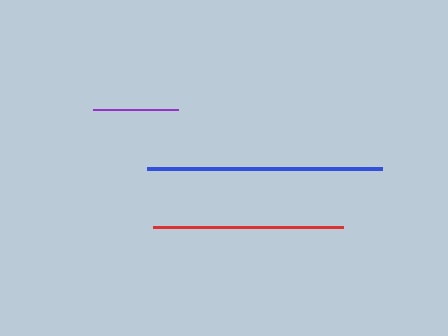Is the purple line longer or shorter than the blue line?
The blue line is longer than the purple line.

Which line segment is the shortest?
The purple line is the shortest at approximately 84 pixels.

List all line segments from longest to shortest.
From longest to shortest: blue, red, purple.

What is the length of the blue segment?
The blue segment is approximately 235 pixels long.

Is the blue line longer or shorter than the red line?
The blue line is longer than the red line.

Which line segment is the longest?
The blue line is the longest at approximately 235 pixels.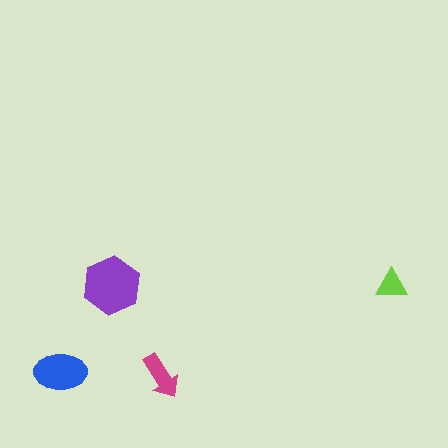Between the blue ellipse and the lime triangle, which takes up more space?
The blue ellipse.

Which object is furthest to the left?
The blue ellipse is leftmost.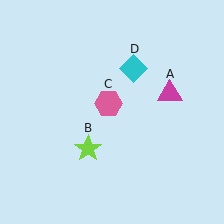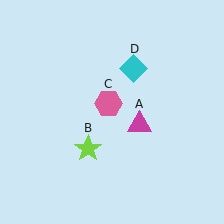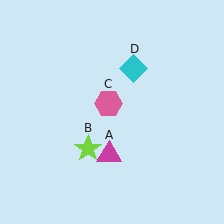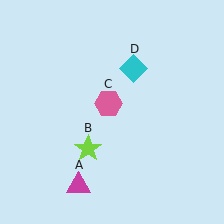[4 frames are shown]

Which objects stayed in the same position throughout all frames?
Lime star (object B) and pink hexagon (object C) and cyan diamond (object D) remained stationary.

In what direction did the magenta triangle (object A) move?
The magenta triangle (object A) moved down and to the left.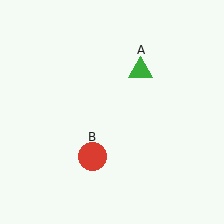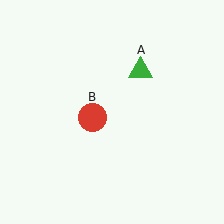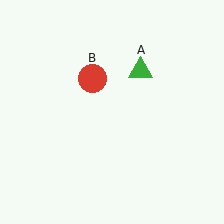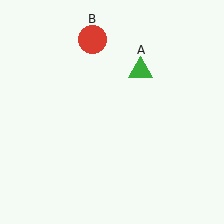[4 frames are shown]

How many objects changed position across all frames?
1 object changed position: red circle (object B).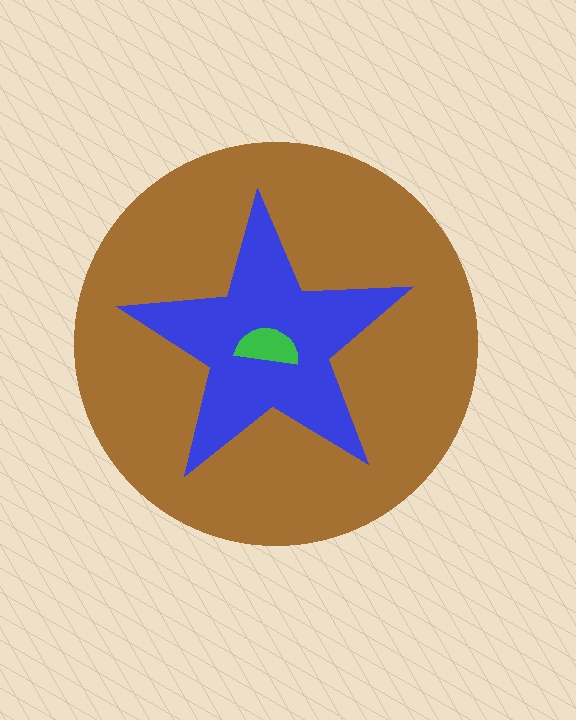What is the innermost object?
The green semicircle.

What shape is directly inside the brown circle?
The blue star.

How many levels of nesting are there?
3.